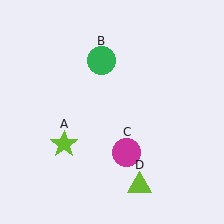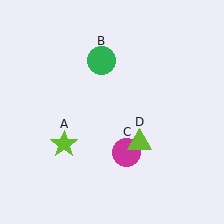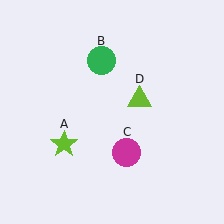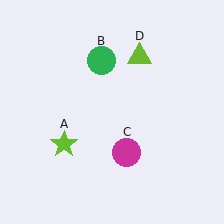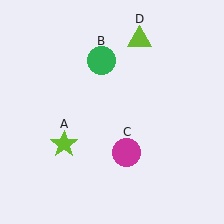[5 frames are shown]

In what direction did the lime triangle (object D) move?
The lime triangle (object D) moved up.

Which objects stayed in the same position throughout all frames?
Lime star (object A) and green circle (object B) and magenta circle (object C) remained stationary.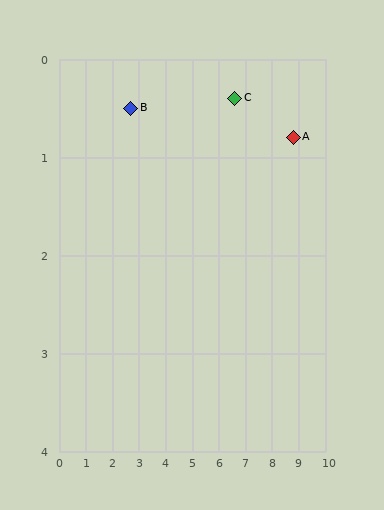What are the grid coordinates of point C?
Point C is at approximately (6.6, 0.4).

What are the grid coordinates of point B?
Point B is at approximately (2.7, 0.5).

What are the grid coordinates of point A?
Point A is at approximately (8.8, 0.8).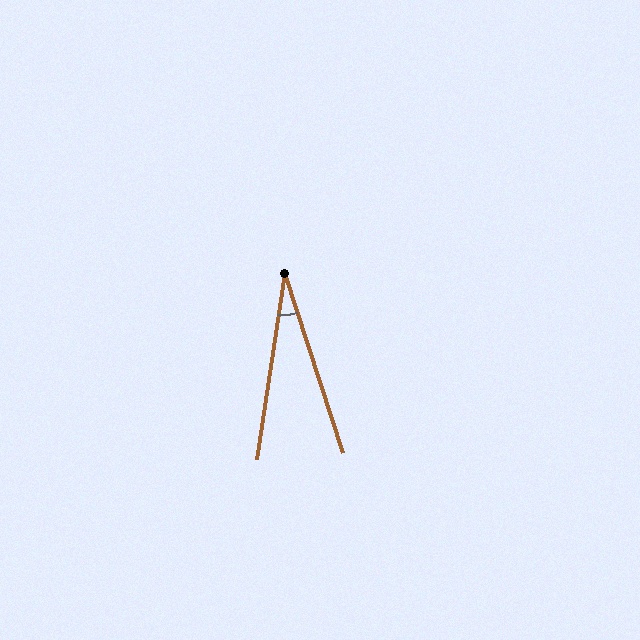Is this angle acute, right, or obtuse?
It is acute.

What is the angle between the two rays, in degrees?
Approximately 27 degrees.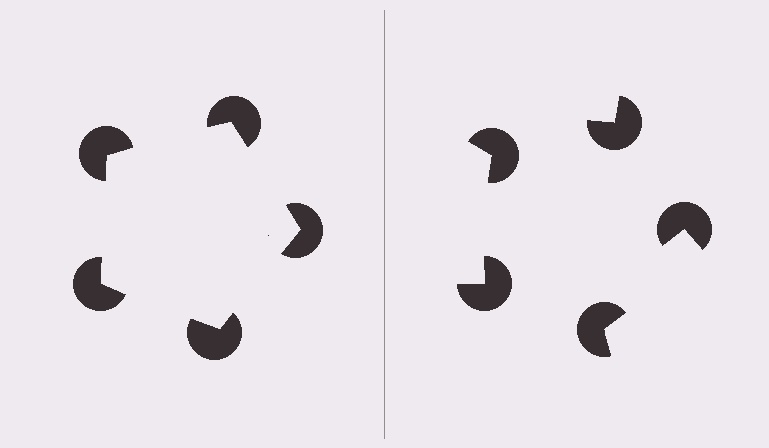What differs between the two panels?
The pac-man discs are positioned identically on both sides; only the wedge orientations differ. On the left they align to a pentagon; on the right they are misaligned.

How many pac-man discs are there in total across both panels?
10 — 5 on each side.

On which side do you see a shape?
An illusory pentagon appears on the left side. On the right side the wedge cuts are rotated, so no coherent shape forms.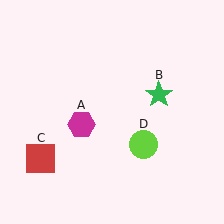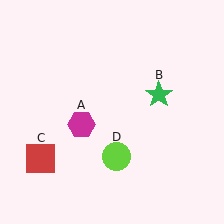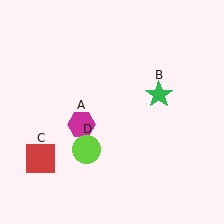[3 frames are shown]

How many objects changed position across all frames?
1 object changed position: lime circle (object D).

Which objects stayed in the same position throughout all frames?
Magenta hexagon (object A) and green star (object B) and red square (object C) remained stationary.